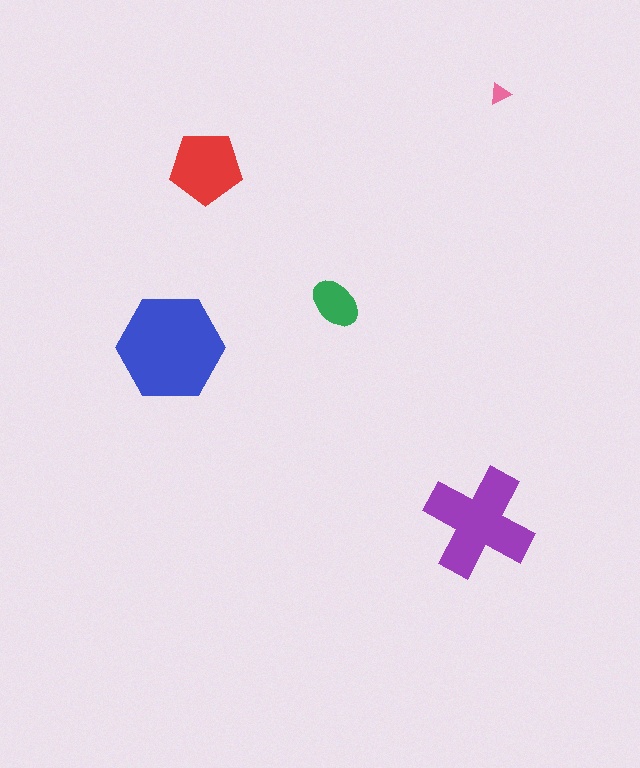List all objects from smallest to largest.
The pink triangle, the green ellipse, the red pentagon, the purple cross, the blue hexagon.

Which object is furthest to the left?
The blue hexagon is leftmost.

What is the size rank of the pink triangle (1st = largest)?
5th.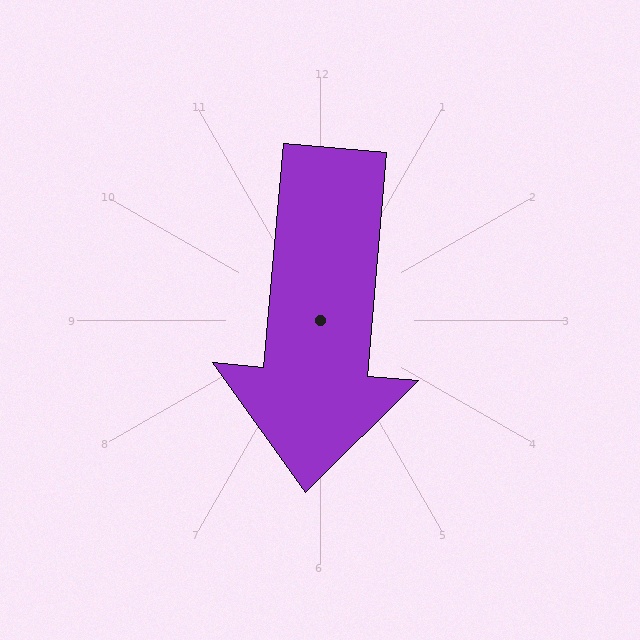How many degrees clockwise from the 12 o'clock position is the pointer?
Approximately 185 degrees.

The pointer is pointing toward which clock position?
Roughly 6 o'clock.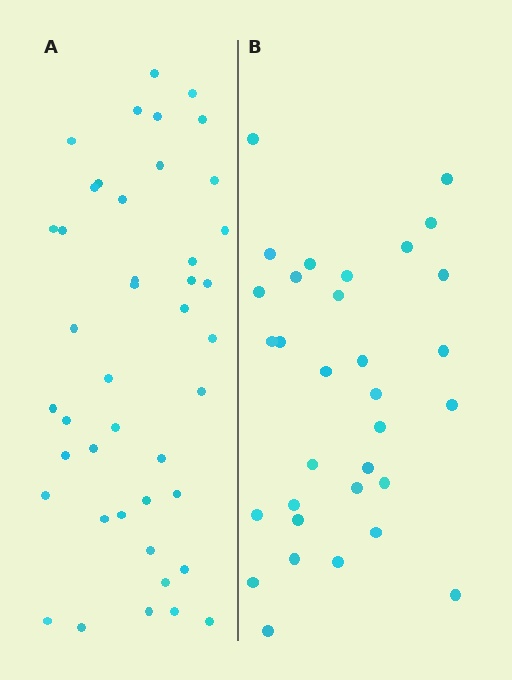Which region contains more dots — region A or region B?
Region A (the left region) has more dots.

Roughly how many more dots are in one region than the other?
Region A has roughly 12 or so more dots than region B.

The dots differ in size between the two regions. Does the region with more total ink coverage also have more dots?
No. Region B has more total ink coverage because its dots are larger, but region A actually contains more individual dots. Total area can be misleading — the number of items is what matters here.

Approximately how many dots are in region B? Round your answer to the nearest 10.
About 30 dots. (The exact count is 32, which rounds to 30.)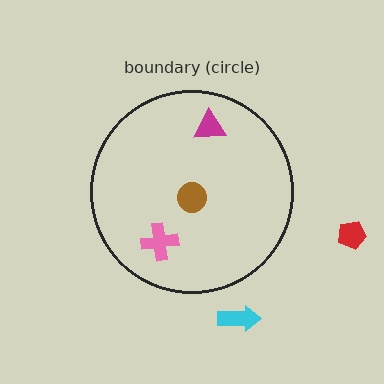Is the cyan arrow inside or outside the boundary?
Outside.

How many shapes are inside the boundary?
3 inside, 2 outside.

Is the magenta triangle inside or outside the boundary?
Inside.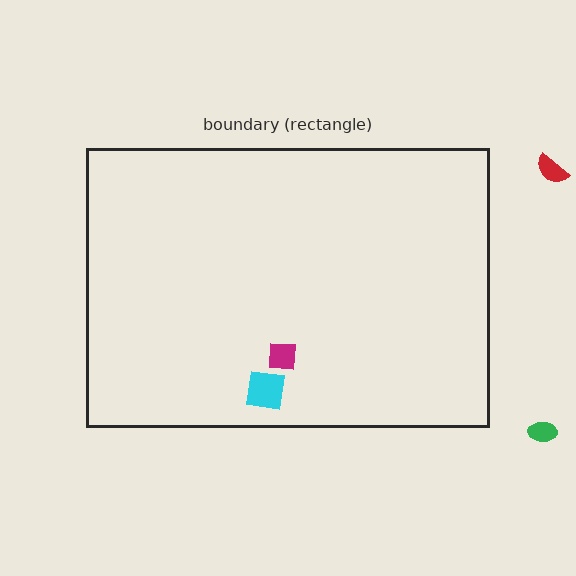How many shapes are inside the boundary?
2 inside, 2 outside.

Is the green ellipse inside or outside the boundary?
Outside.